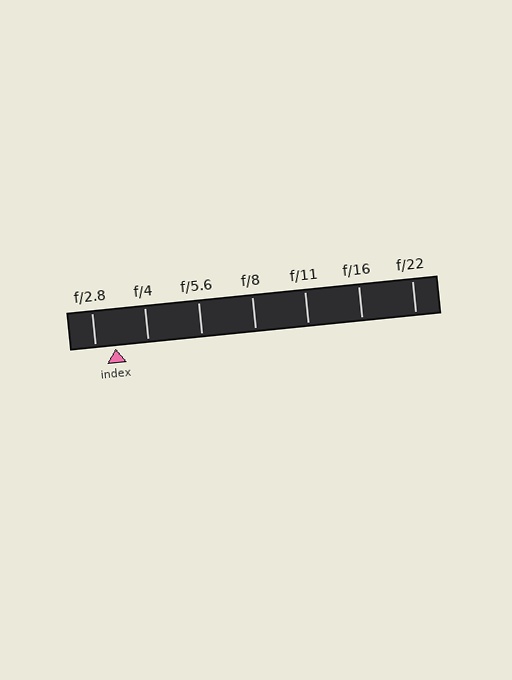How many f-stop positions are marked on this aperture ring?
There are 7 f-stop positions marked.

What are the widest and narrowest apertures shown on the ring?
The widest aperture shown is f/2.8 and the narrowest is f/22.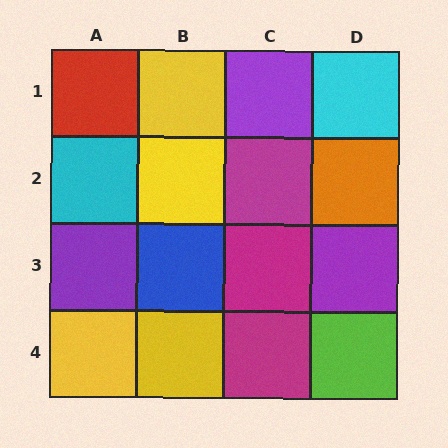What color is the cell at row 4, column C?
Magenta.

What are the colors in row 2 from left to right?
Cyan, yellow, magenta, orange.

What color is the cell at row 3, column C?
Magenta.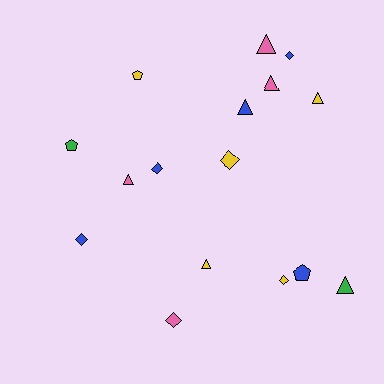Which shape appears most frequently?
Triangle, with 7 objects.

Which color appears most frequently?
Yellow, with 5 objects.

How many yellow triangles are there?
There are 2 yellow triangles.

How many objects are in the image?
There are 16 objects.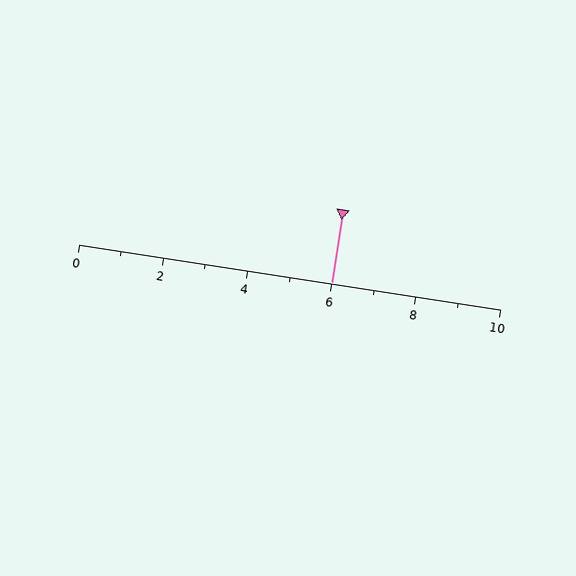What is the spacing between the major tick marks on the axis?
The major ticks are spaced 2 apart.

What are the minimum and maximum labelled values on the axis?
The axis runs from 0 to 10.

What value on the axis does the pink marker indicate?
The marker indicates approximately 6.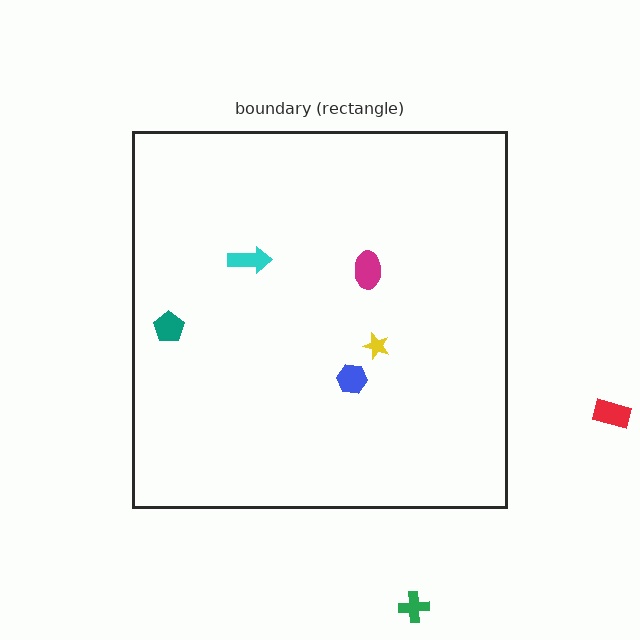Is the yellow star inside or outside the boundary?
Inside.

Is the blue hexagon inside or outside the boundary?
Inside.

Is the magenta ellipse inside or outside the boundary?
Inside.